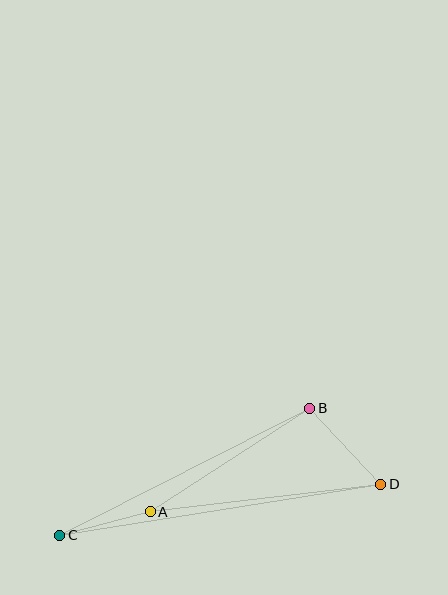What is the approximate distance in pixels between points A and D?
The distance between A and D is approximately 232 pixels.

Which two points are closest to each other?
Points A and C are closest to each other.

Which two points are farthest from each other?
Points C and D are farthest from each other.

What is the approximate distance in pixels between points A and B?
The distance between A and B is approximately 190 pixels.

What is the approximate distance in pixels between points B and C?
The distance between B and C is approximately 280 pixels.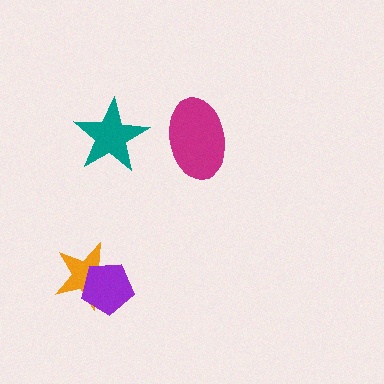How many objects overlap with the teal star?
0 objects overlap with the teal star.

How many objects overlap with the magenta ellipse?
0 objects overlap with the magenta ellipse.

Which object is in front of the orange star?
The purple pentagon is in front of the orange star.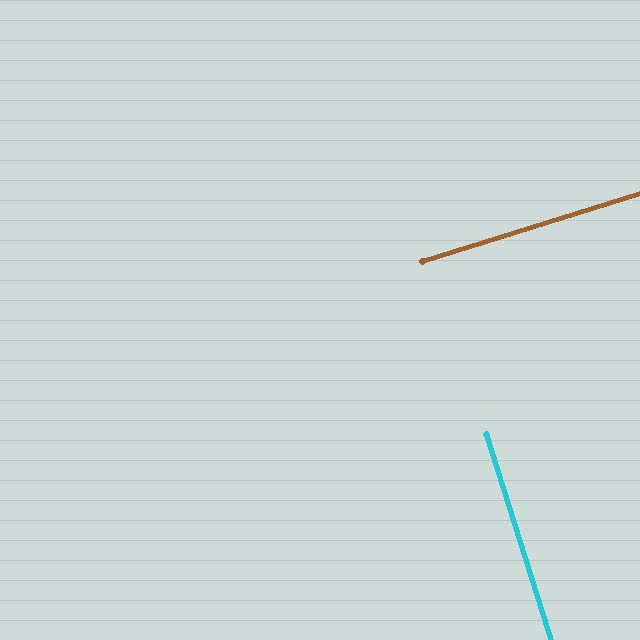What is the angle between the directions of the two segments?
Approximately 90 degrees.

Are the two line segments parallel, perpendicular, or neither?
Perpendicular — they meet at approximately 90°.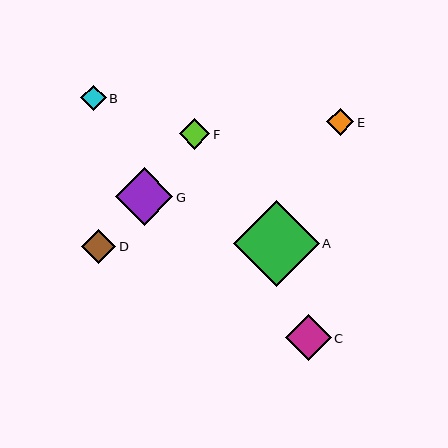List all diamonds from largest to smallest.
From largest to smallest: A, G, C, D, F, E, B.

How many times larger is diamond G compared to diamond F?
Diamond G is approximately 1.9 times the size of diamond F.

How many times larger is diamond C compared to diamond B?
Diamond C is approximately 1.8 times the size of diamond B.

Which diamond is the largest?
Diamond A is the largest with a size of approximately 86 pixels.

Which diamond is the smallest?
Diamond B is the smallest with a size of approximately 25 pixels.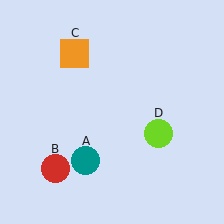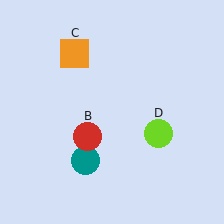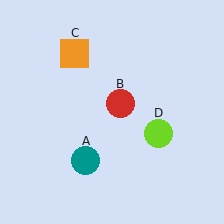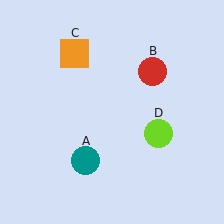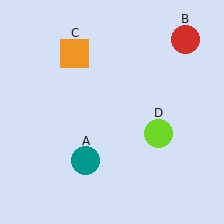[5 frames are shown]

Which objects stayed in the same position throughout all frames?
Teal circle (object A) and orange square (object C) and lime circle (object D) remained stationary.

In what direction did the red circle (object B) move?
The red circle (object B) moved up and to the right.